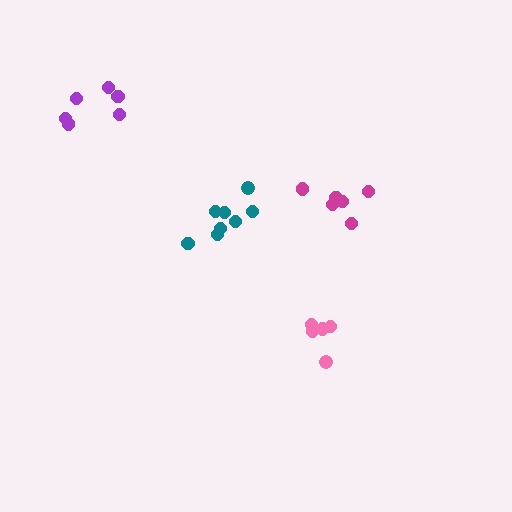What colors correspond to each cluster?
The clusters are colored: magenta, pink, teal, purple.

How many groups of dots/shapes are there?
There are 4 groups.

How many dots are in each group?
Group 1: 6 dots, Group 2: 6 dots, Group 3: 8 dots, Group 4: 6 dots (26 total).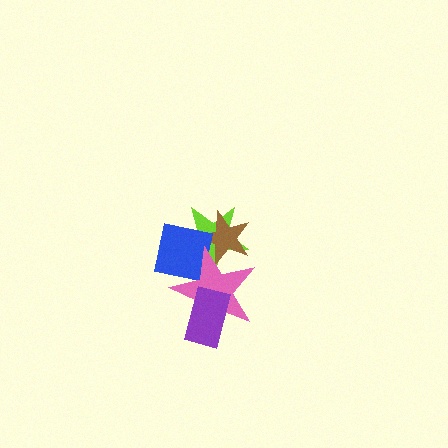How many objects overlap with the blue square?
3 objects overlap with the blue square.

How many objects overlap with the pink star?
4 objects overlap with the pink star.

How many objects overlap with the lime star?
3 objects overlap with the lime star.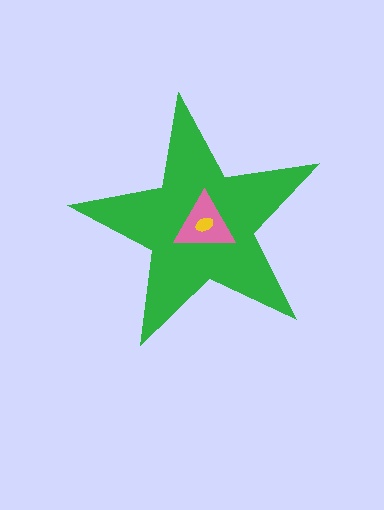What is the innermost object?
The yellow ellipse.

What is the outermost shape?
The green star.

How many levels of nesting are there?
3.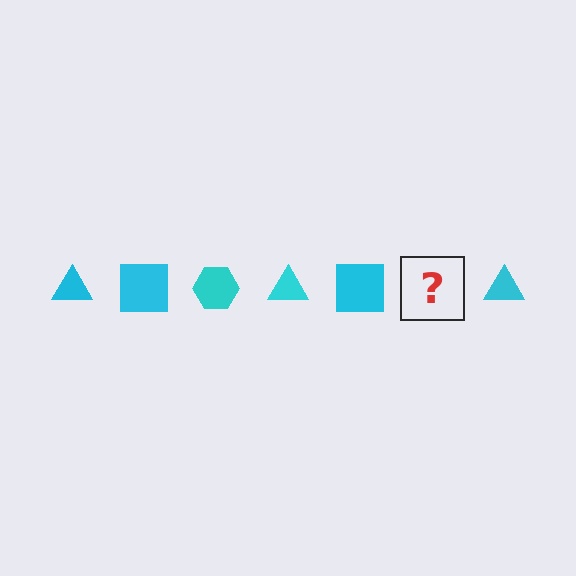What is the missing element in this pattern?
The missing element is a cyan hexagon.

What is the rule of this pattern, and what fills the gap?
The rule is that the pattern cycles through triangle, square, hexagon shapes in cyan. The gap should be filled with a cyan hexagon.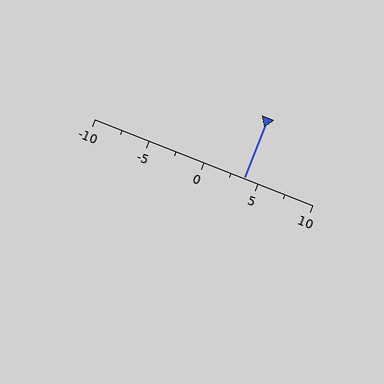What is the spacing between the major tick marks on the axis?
The major ticks are spaced 5 apart.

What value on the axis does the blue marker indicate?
The marker indicates approximately 3.8.